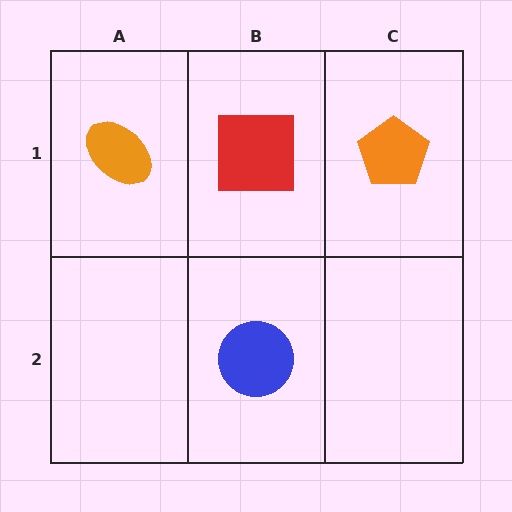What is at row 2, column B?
A blue circle.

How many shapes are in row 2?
1 shape.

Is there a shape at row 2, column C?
No, that cell is empty.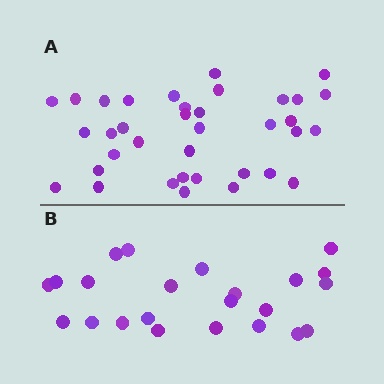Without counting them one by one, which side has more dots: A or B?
Region A (the top region) has more dots.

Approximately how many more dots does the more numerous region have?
Region A has approximately 15 more dots than region B.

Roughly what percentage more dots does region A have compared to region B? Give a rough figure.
About 55% more.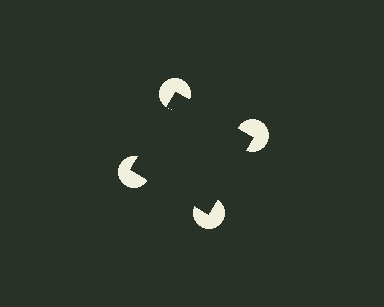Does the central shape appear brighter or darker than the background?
It typically appears slightly darker than the background, even though no actual brightness change is drawn.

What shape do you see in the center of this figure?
An illusory square — its edges are inferred from the aligned wedge cuts in the pac-man discs, not physically drawn.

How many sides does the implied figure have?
4 sides.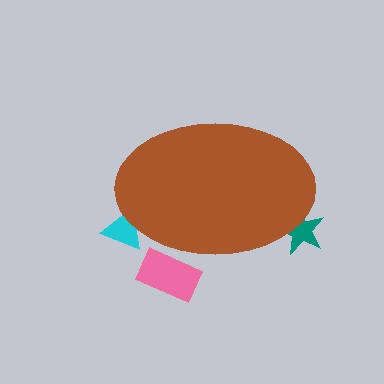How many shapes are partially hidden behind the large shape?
3 shapes are partially hidden.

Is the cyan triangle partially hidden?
Yes, the cyan triangle is partially hidden behind the brown ellipse.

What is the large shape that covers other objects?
A brown ellipse.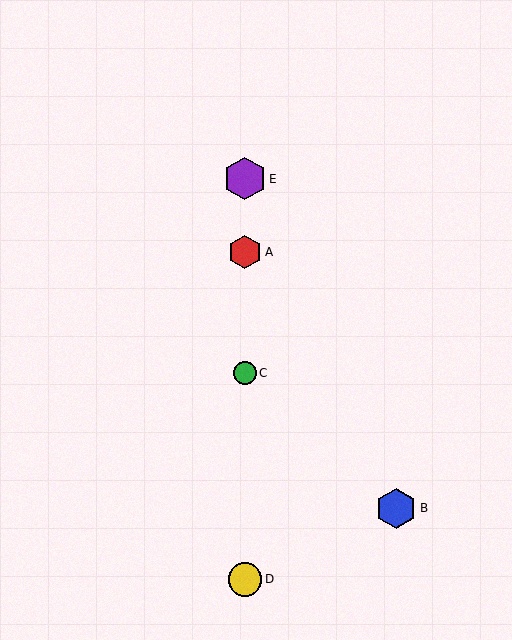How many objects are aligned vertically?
4 objects (A, C, D, E) are aligned vertically.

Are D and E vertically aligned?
Yes, both are at x≈245.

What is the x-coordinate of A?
Object A is at x≈245.